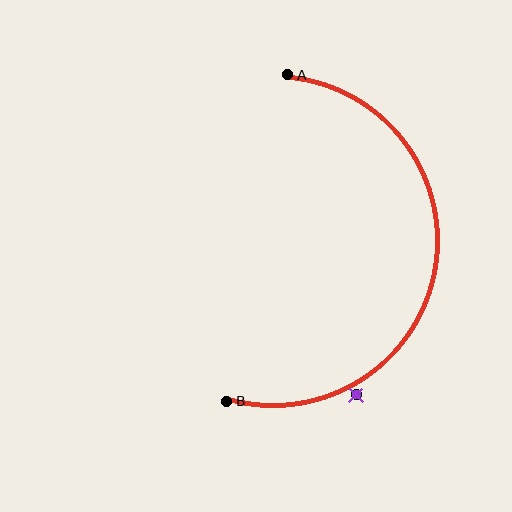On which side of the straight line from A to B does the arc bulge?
The arc bulges to the right of the straight line connecting A and B.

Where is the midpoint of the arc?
The arc midpoint is the point on the curve farthest from the straight line joining A and B. It sits to the right of that line.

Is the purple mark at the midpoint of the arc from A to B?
No — the purple mark does not lie on the arc at all. It sits slightly outside the curve.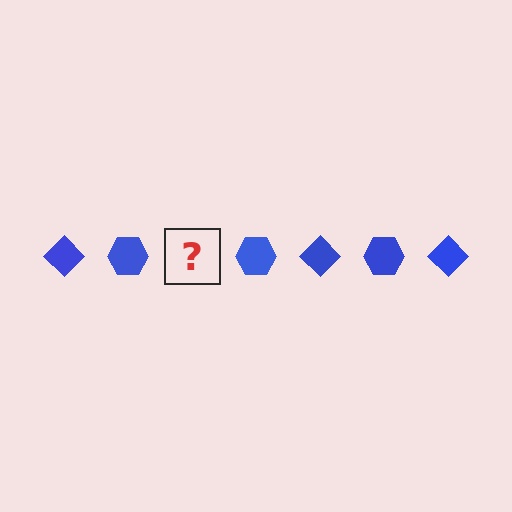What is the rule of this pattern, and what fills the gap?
The rule is that the pattern cycles through diamond, hexagon shapes in blue. The gap should be filled with a blue diamond.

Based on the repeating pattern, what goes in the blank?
The blank should be a blue diamond.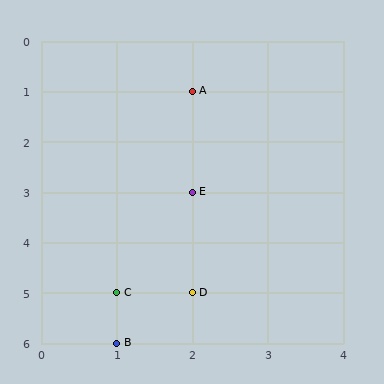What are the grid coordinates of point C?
Point C is at grid coordinates (1, 5).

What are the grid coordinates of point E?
Point E is at grid coordinates (2, 3).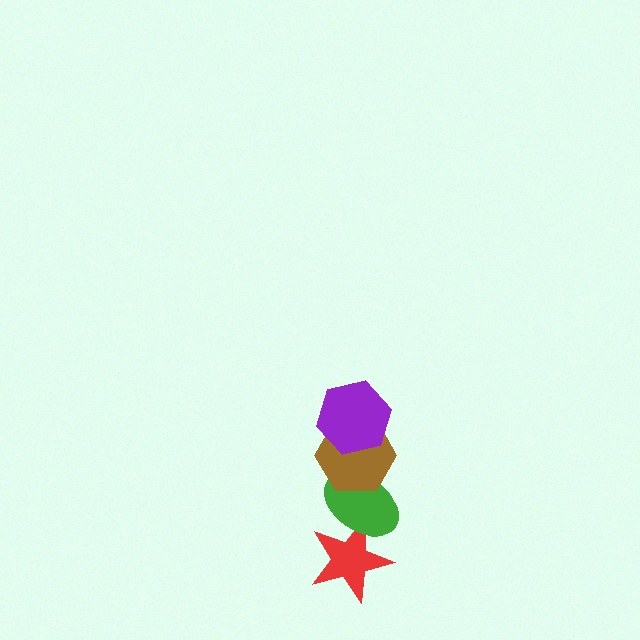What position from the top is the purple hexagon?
The purple hexagon is 1st from the top.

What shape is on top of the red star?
The green ellipse is on top of the red star.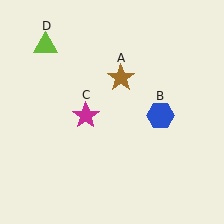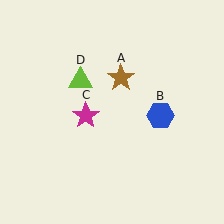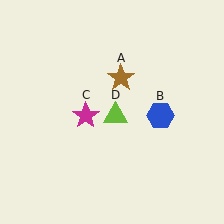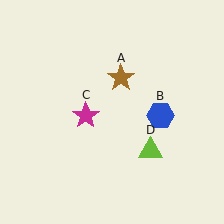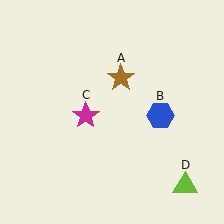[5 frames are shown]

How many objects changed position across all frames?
1 object changed position: lime triangle (object D).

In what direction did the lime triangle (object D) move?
The lime triangle (object D) moved down and to the right.